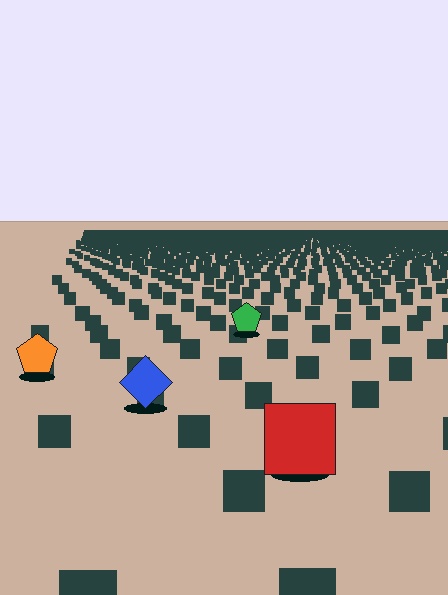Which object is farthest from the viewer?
The green pentagon is farthest from the viewer. It appears smaller and the ground texture around it is denser.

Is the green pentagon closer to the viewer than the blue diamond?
No. The blue diamond is closer — you can tell from the texture gradient: the ground texture is coarser near it.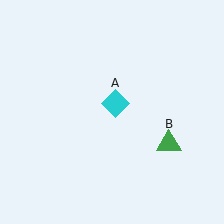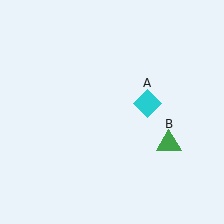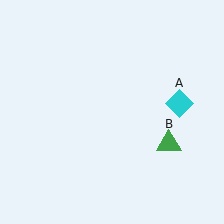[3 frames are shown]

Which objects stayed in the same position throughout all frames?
Green triangle (object B) remained stationary.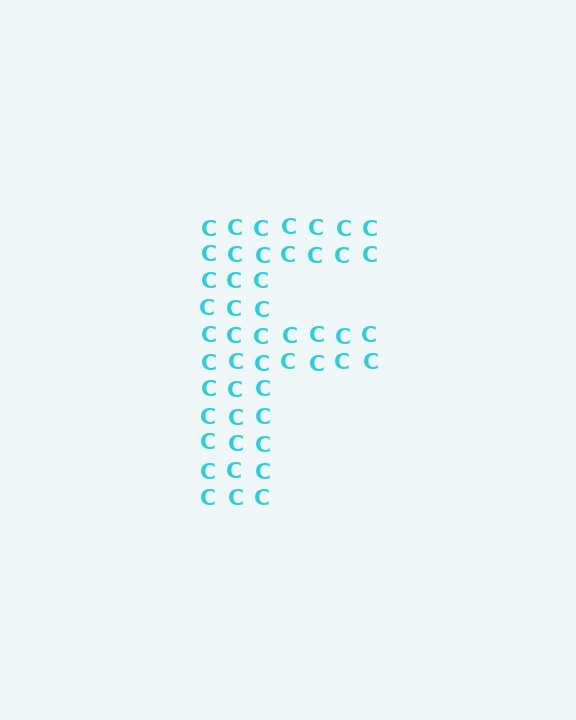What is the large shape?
The large shape is the letter F.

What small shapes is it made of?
It is made of small letter C's.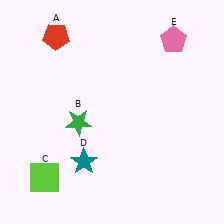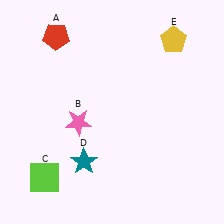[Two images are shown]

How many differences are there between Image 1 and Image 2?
There are 2 differences between the two images.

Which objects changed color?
B changed from green to pink. E changed from pink to yellow.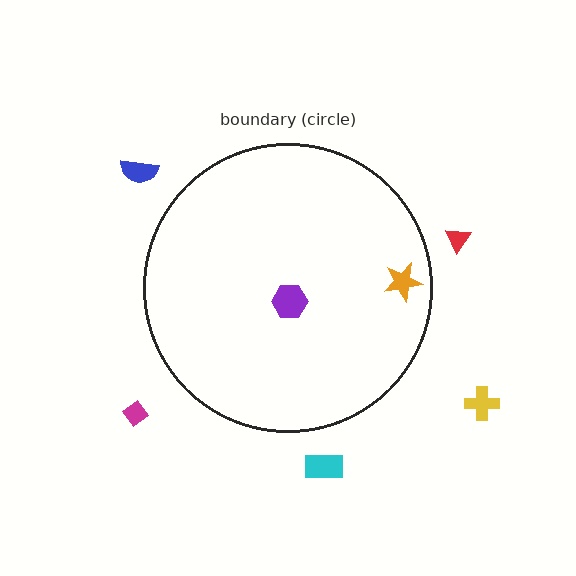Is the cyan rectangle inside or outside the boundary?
Outside.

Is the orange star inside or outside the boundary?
Inside.